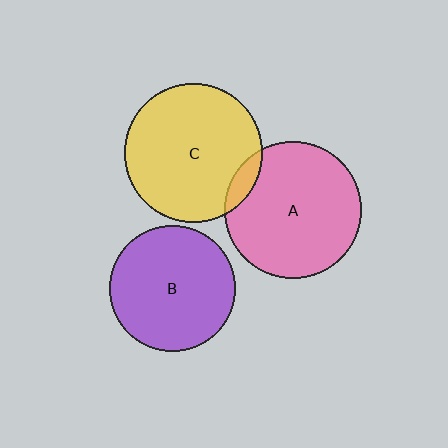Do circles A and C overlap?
Yes.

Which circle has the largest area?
Circle C (yellow).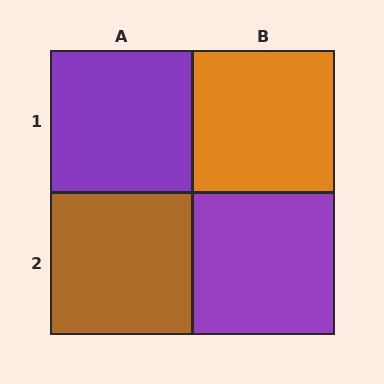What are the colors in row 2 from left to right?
Brown, purple.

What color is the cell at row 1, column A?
Purple.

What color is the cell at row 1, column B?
Orange.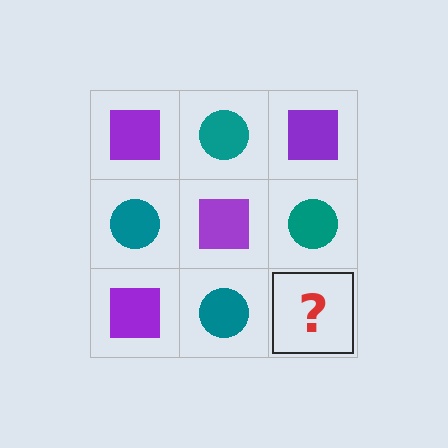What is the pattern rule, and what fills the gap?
The rule is that it alternates purple square and teal circle in a checkerboard pattern. The gap should be filled with a purple square.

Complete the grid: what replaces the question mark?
The question mark should be replaced with a purple square.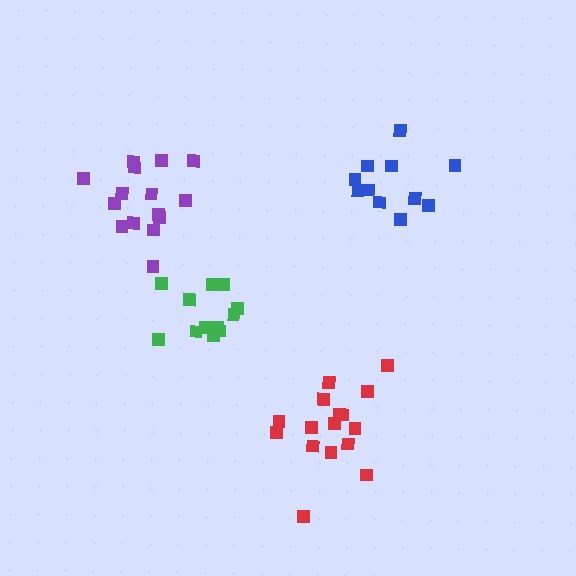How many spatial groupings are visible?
There are 4 spatial groupings.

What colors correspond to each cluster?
The clusters are colored: blue, purple, green, red.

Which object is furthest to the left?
The purple cluster is leftmost.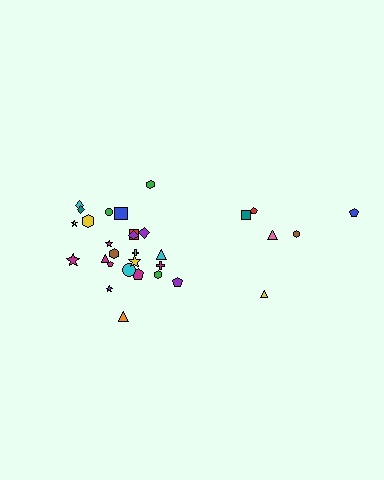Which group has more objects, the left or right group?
The left group.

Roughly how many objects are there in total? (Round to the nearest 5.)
Roughly 30 objects in total.